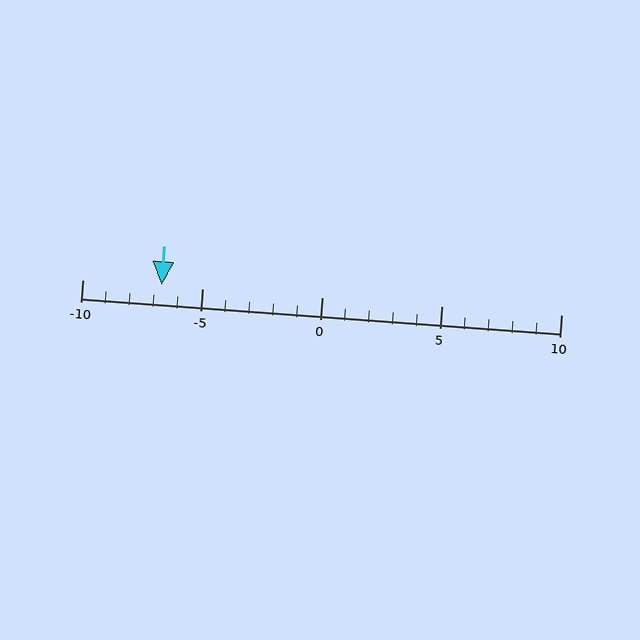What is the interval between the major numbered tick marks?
The major tick marks are spaced 5 units apart.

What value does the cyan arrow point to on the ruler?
The cyan arrow points to approximately -7.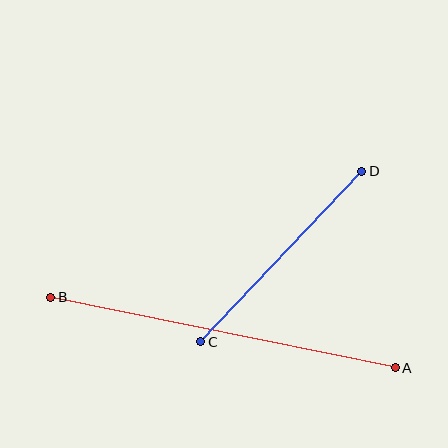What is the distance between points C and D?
The distance is approximately 235 pixels.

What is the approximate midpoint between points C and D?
The midpoint is at approximately (281, 257) pixels.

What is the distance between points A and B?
The distance is approximately 352 pixels.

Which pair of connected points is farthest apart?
Points A and B are farthest apart.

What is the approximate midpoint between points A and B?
The midpoint is at approximately (223, 333) pixels.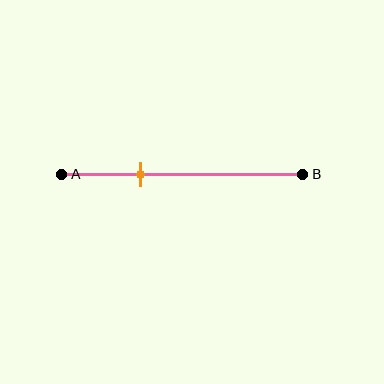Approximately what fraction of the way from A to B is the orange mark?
The orange mark is approximately 35% of the way from A to B.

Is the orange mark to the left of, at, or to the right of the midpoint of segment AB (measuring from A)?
The orange mark is to the left of the midpoint of segment AB.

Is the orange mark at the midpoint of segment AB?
No, the mark is at about 35% from A, not at the 50% midpoint.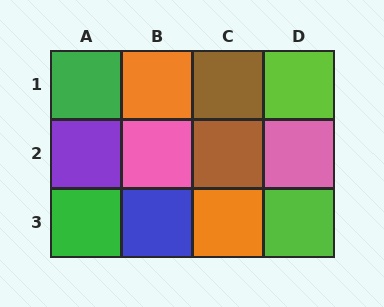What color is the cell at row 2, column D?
Pink.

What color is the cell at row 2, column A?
Purple.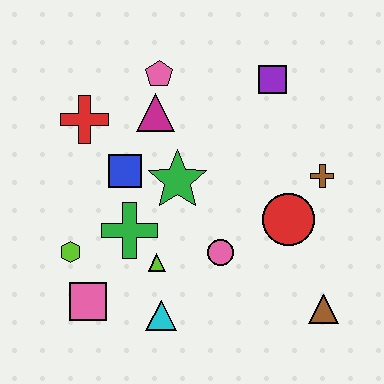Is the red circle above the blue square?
No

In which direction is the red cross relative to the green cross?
The red cross is above the green cross.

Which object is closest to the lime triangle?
The green cross is closest to the lime triangle.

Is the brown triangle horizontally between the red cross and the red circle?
No